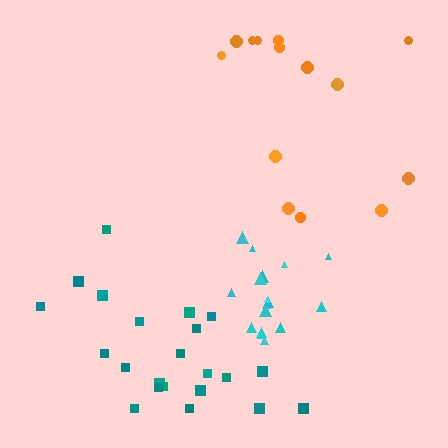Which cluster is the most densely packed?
Cyan.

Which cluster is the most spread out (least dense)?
Orange.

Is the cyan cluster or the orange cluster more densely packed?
Cyan.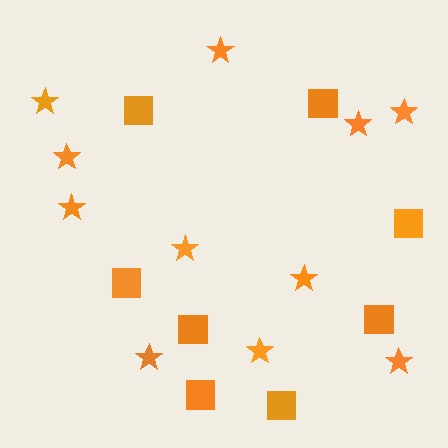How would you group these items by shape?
There are 2 groups: one group of stars (11) and one group of squares (8).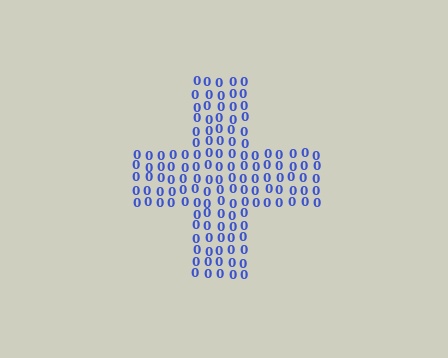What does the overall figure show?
The overall figure shows a cross.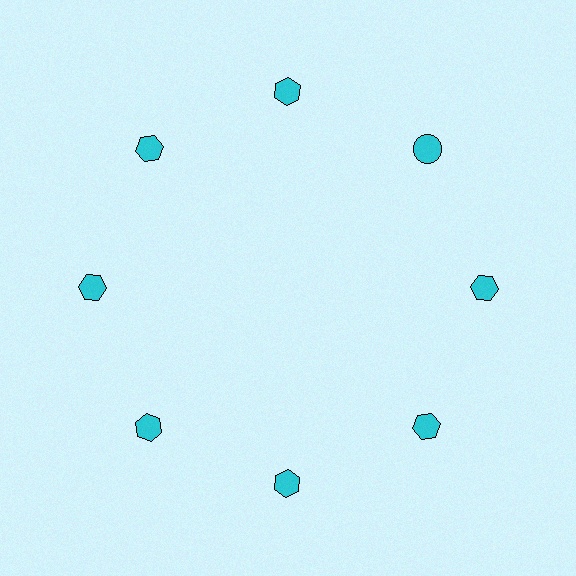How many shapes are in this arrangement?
There are 8 shapes arranged in a ring pattern.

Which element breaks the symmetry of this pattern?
The cyan circle at roughly the 2 o'clock position breaks the symmetry. All other shapes are cyan hexagons.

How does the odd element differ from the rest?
It has a different shape: circle instead of hexagon.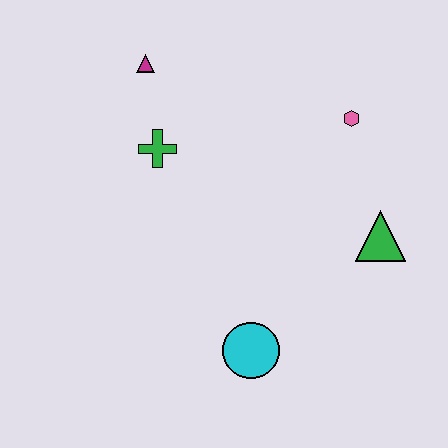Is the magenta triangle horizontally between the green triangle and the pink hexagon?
No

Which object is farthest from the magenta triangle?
The cyan circle is farthest from the magenta triangle.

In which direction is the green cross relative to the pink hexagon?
The green cross is to the left of the pink hexagon.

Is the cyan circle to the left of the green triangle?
Yes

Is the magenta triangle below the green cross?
No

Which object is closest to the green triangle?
The pink hexagon is closest to the green triangle.